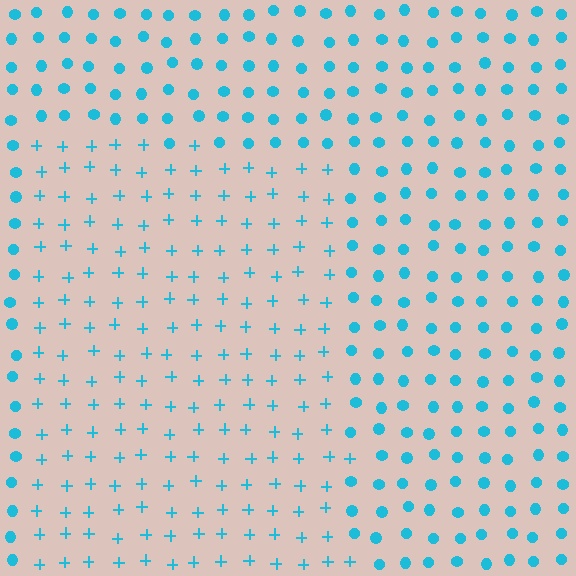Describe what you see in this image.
The image is filled with small cyan elements arranged in a uniform grid. A rectangle-shaped region contains plus signs, while the surrounding area contains circles. The boundary is defined purely by the change in element shape.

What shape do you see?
I see a rectangle.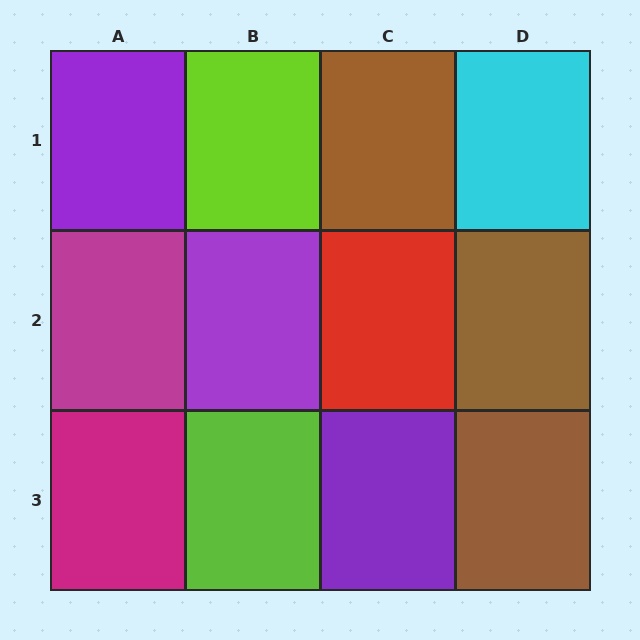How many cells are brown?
3 cells are brown.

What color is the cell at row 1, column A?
Purple.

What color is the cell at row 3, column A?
Magenta.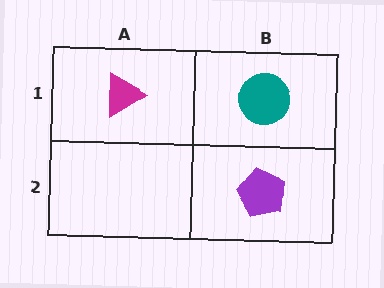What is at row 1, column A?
A magenta triangle.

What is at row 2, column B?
A purple pentagon.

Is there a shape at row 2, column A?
No, that cell is empty.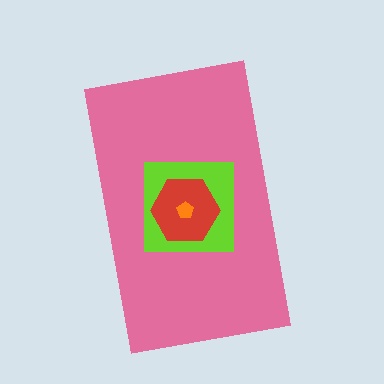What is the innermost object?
The orange pentagon.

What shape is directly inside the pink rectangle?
The lime square.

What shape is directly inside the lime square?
The red hexagon.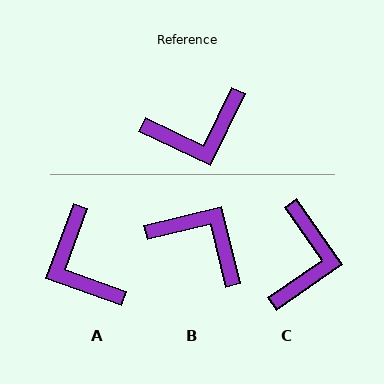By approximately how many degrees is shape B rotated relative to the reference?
Approximately 130 degrees counter-clockwise.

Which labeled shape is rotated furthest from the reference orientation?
B, about 130 degrees away.